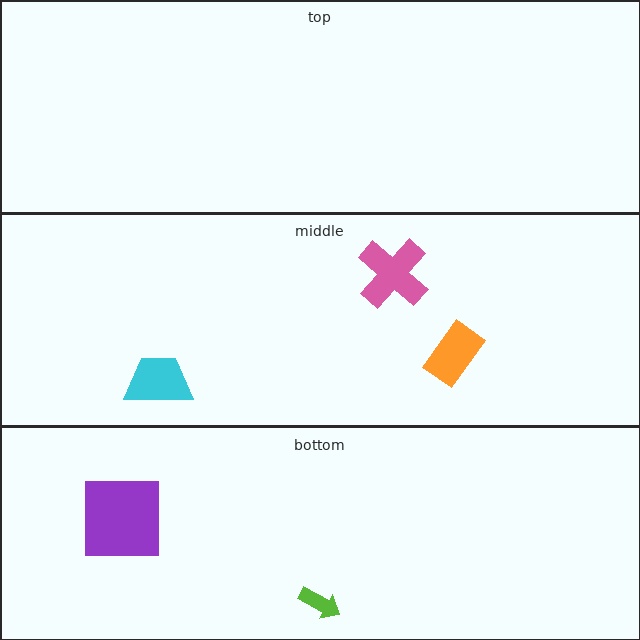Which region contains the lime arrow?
The bottom region.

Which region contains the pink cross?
The middle region.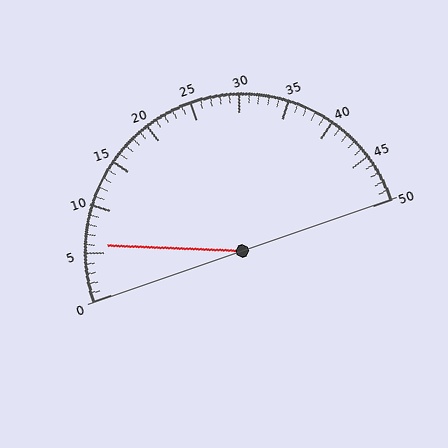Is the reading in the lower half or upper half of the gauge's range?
The reading is in the lower half of the range (0 to 50).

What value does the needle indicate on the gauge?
The needle indicates approximately 6.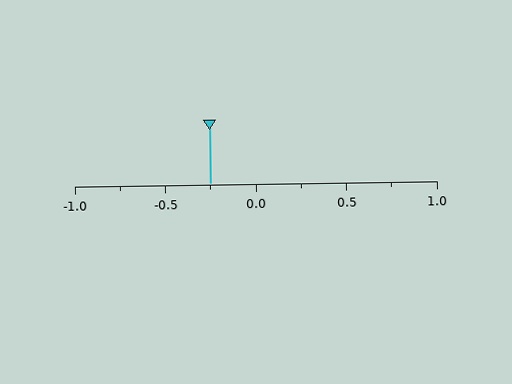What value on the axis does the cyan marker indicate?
The marker indicates approximately -0.25.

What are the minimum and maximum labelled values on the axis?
The axis runs from -1.0 to 1.0.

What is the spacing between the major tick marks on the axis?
The major ticks are spaced 0.5 apart.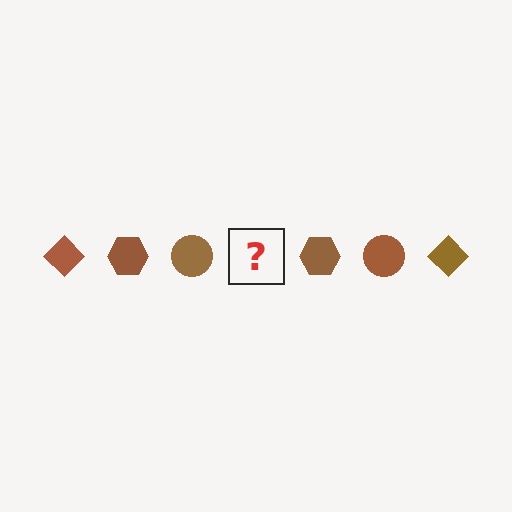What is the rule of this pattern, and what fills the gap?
The rule is that the pattern cycles through diamond, hexagon, circle shapes in brown. The gap should be filled with a brown diamond.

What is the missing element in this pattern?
The missing element is a brown diamond.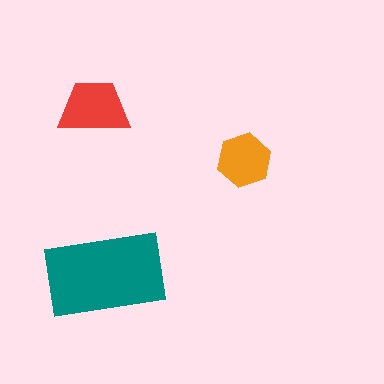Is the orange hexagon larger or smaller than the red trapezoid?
Smaller.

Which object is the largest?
The teal rectangle.